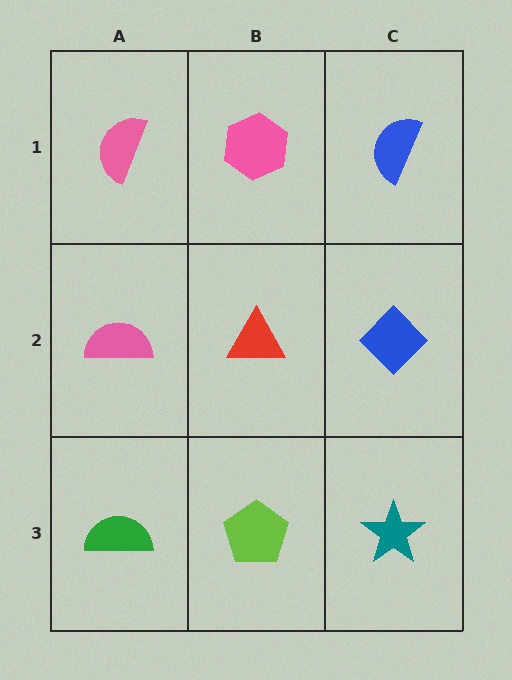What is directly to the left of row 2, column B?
A pink semicircle.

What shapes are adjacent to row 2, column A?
A pink semicircle (row 1, column A), a green semicircle (row 3, column A), a red triangle (row 2, column B).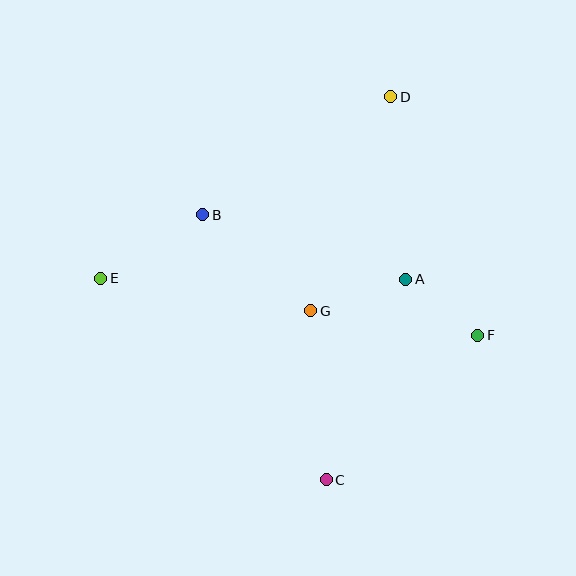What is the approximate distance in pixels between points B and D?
The distance between B and D is approximately 222 pixels.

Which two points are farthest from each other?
Points C and D are farthest from each other.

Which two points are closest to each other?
Points A and F are closest to each other.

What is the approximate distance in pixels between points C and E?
The distance between C and E is approximately 303 pixels.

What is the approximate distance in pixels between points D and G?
The distance between D and G is approximately 229 pixels.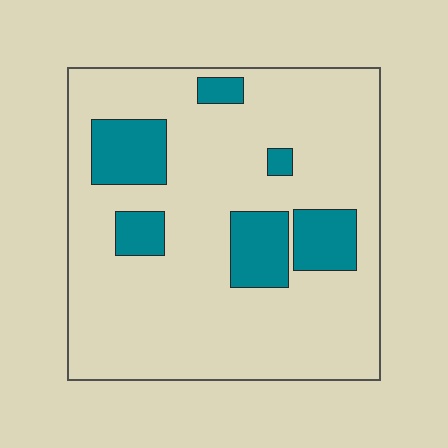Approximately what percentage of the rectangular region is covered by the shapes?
Approximately 20%.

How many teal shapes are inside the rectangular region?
6.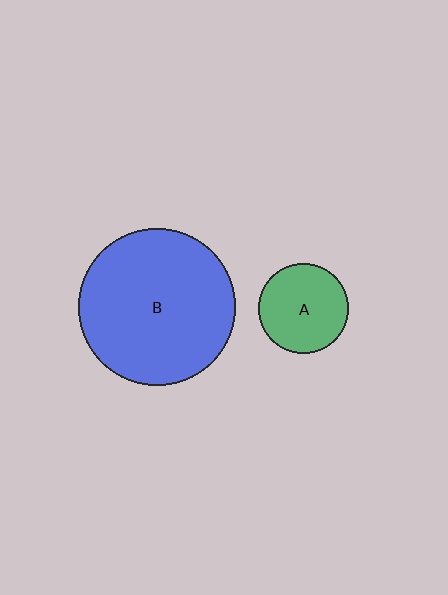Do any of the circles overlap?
No, none of the circles overlap.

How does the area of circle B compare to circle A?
Approximately 3.0 times.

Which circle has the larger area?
Circle B (blue).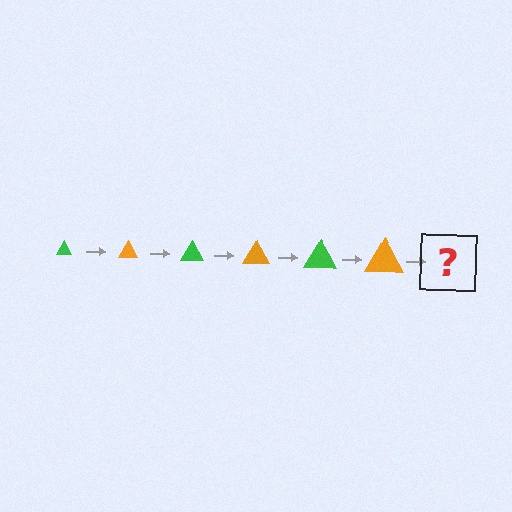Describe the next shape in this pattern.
It should be a green triangle, larger than the previous one.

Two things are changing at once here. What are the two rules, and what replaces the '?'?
The two rules are that the triangle grows larger each step and the color cycles through green and orange. The '?' should be a green triangle, larger than the previous one.